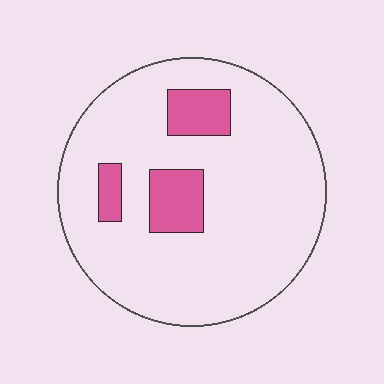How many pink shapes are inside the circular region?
3.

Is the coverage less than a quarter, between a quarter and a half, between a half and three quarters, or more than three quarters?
Less than a quarter.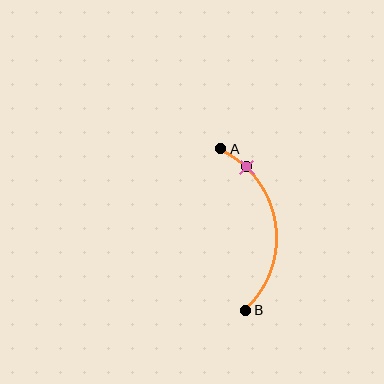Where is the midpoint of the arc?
The arc midpoint is the point on the curve farthest from the straight line joining A and B. It sits to the right of that line.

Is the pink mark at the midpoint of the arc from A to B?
No. The pink mark lies on the arc but is closer to endpoint A. The arc midpoint would be at the point on the curve equidistant along the arc from both A and B.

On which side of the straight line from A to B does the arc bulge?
The arc bulges to the right of the straight line connecting A and B.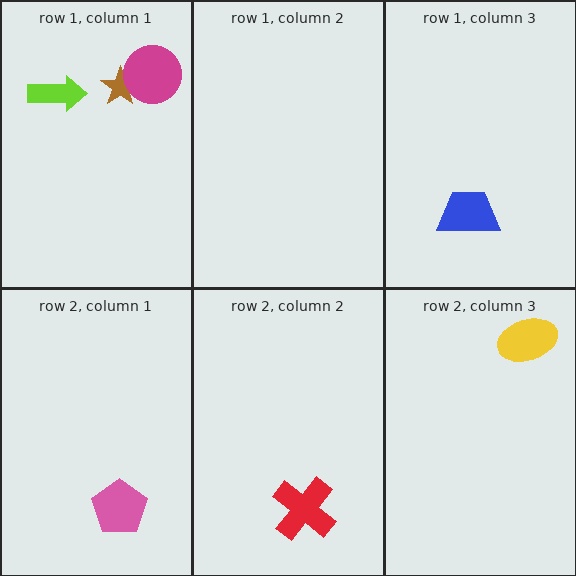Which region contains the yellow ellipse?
The row 2, column 3 region.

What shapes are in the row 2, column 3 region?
The yellow ellipse.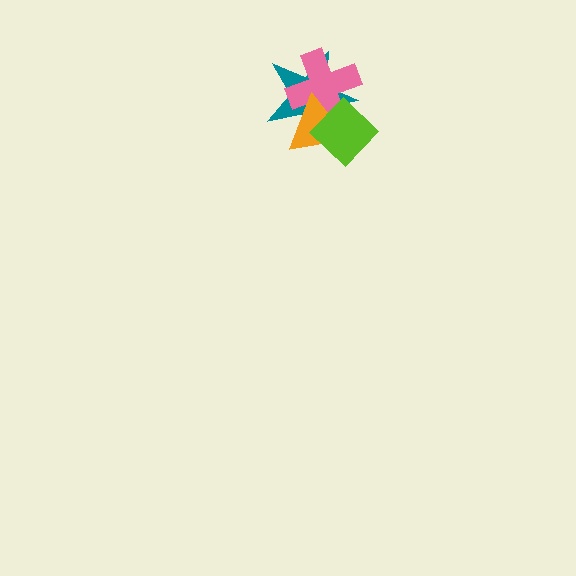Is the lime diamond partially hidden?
No, no other shape covers it.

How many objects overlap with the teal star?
3 objects overlap with the teal star.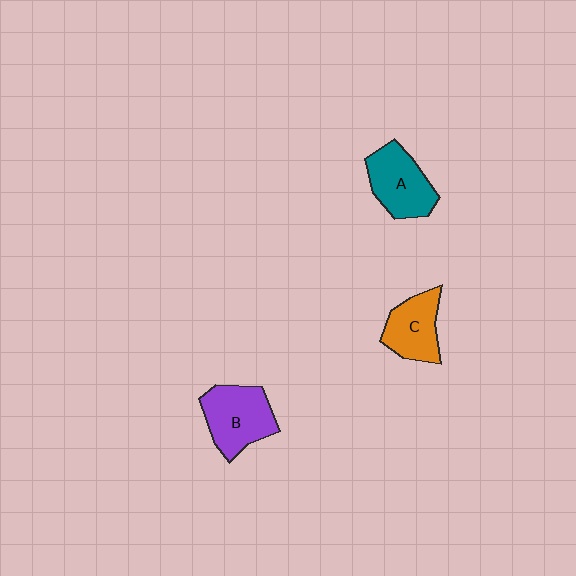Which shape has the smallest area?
Shape C (orange).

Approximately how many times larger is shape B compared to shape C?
Approximately 1.2 times.